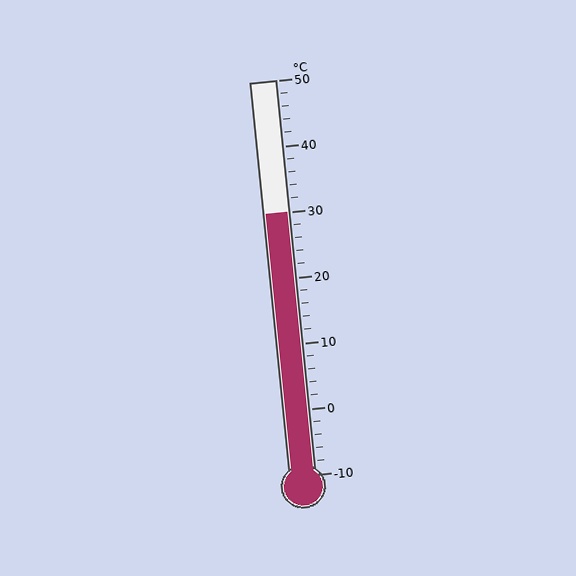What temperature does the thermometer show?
The thermometer shows approximately 30°C.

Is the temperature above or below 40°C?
The temperature is below 40°C.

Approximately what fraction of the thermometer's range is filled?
The thermometer is filled to approximately 65% of its range.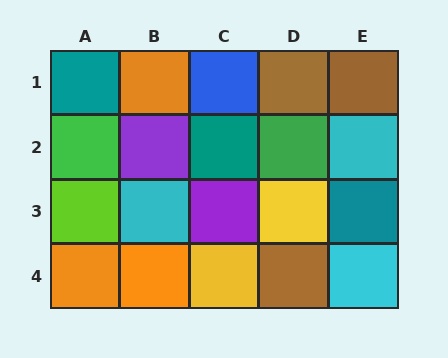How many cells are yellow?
2 cells are yellow.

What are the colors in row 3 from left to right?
Lime, cyan, purple, yellow, teal.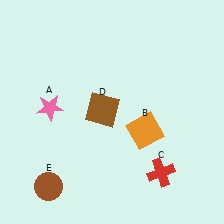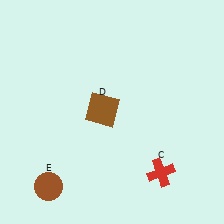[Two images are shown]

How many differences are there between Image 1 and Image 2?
There are 2 differences between the two images.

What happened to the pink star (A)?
The pink star (A) was removed in Image 2. It was in the top-left area of Image 1.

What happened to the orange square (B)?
The orange square (B) was removed in Image 2. It was in the bottom-right area of Image 1.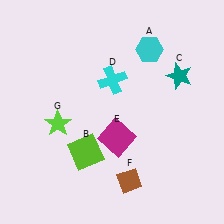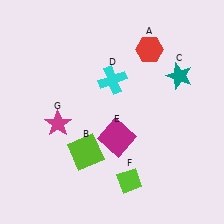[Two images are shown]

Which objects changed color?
A changed from cyan to red. F changed from brown to lime. G changed from lime to magenta.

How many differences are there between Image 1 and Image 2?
There are 3 differences between the two images.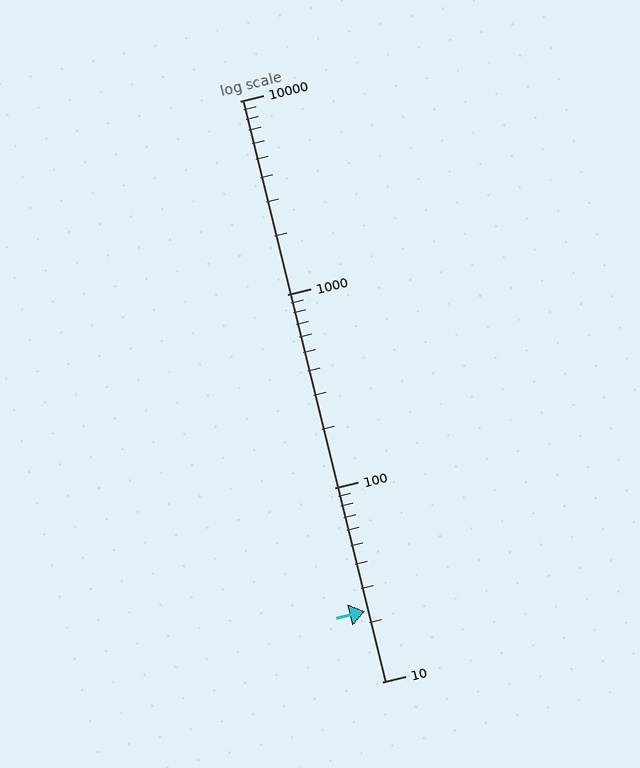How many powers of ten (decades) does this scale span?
The scale spans 3 decades, from 10 to 10000.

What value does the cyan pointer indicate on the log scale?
The pointer indicates approximately 23.